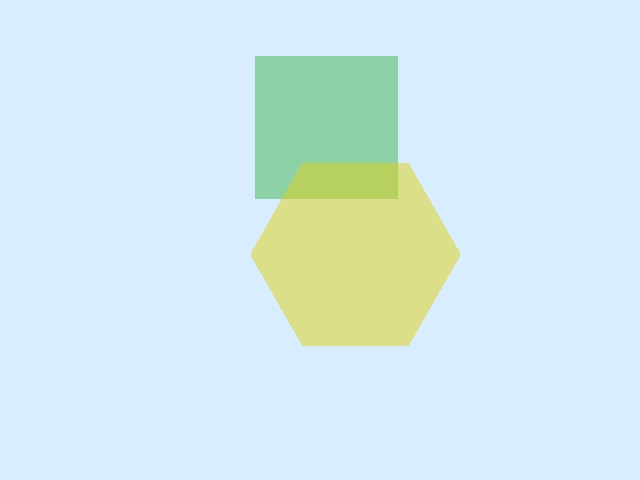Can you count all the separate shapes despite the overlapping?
Yes, there are 2 separate shapes.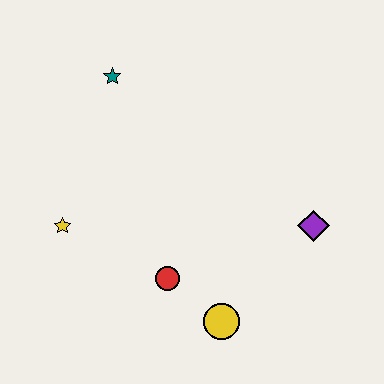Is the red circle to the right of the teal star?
Yes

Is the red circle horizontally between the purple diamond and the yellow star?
Yes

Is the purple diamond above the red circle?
Yes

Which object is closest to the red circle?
The yellow circle is closest to the red circle.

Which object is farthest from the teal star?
The yellow circle is farthest from the teal star.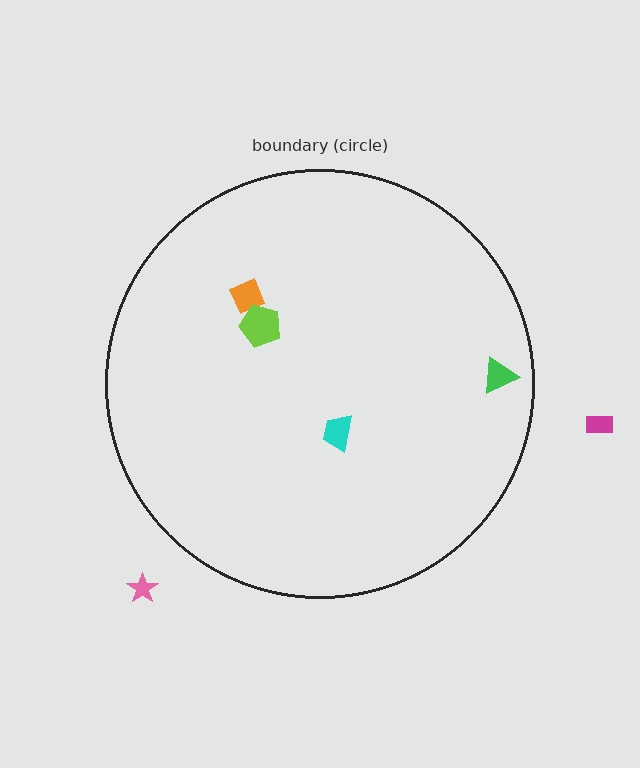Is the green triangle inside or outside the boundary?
Inside.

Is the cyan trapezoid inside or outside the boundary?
Inside.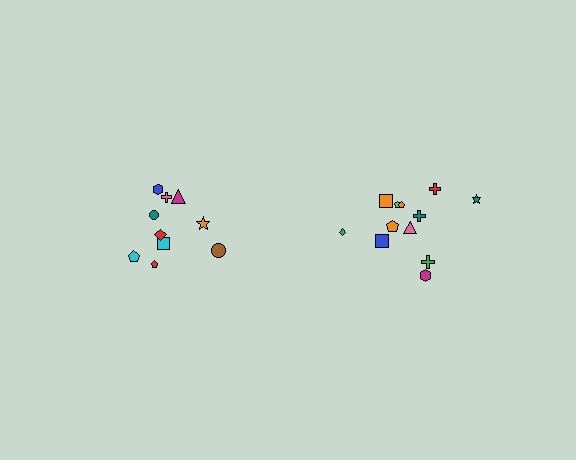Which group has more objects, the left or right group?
The right group.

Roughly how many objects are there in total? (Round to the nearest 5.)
Roughly 20 objects in total.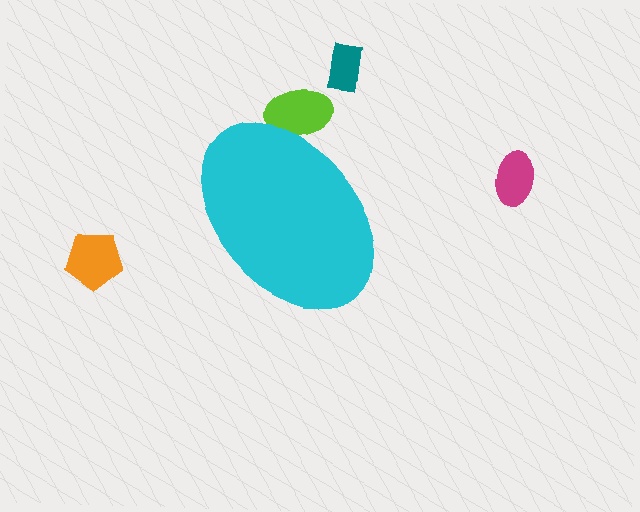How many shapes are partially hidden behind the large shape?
1 shape is partially hidden.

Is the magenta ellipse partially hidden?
No, the magenta ellipse is fully visible.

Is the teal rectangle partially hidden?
No, the teal rectangle is fully visible.